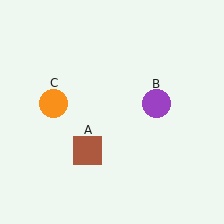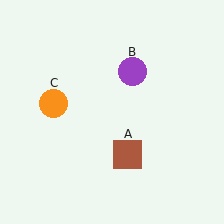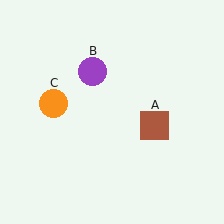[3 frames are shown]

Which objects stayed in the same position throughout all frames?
Orange circle (object C) remained stationary.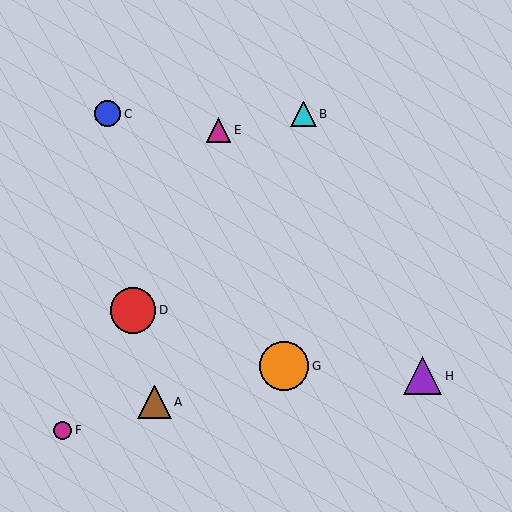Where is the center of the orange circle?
The center of the orange circle is at (284, 366).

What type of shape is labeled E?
Shape E is a magenta triangle.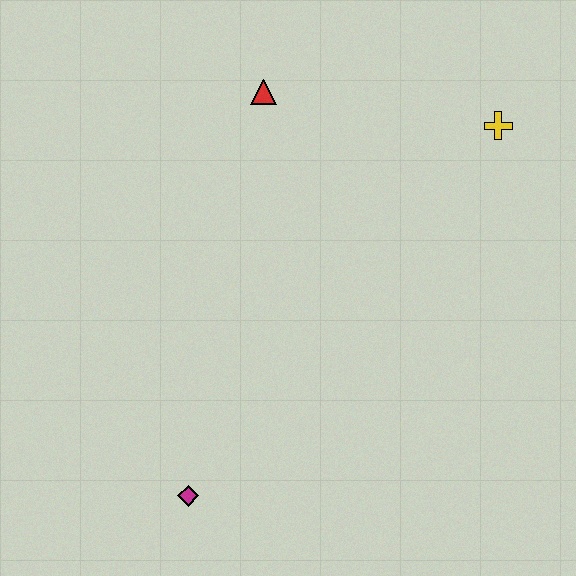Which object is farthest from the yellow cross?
The magenta diamond is farthest from the yellow cross.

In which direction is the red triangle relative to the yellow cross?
The red triangle is to the left of the yellow cross.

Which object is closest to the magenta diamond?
The red triangle is closest to the magenta diamond.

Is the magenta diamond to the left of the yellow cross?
Yes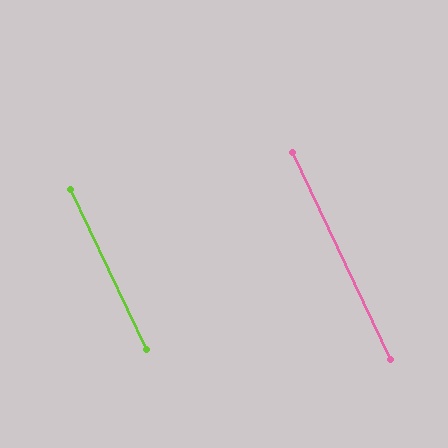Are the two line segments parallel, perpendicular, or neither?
Parallel — their directions differ by only 0.1°.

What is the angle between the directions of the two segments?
Approximately 0 degrees.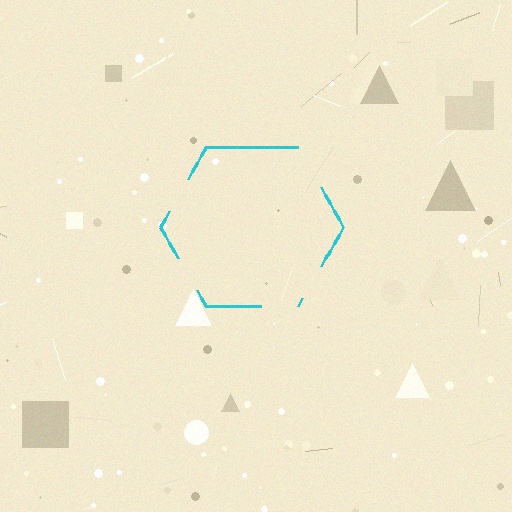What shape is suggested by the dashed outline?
The dashed outline suggests a hexagon.